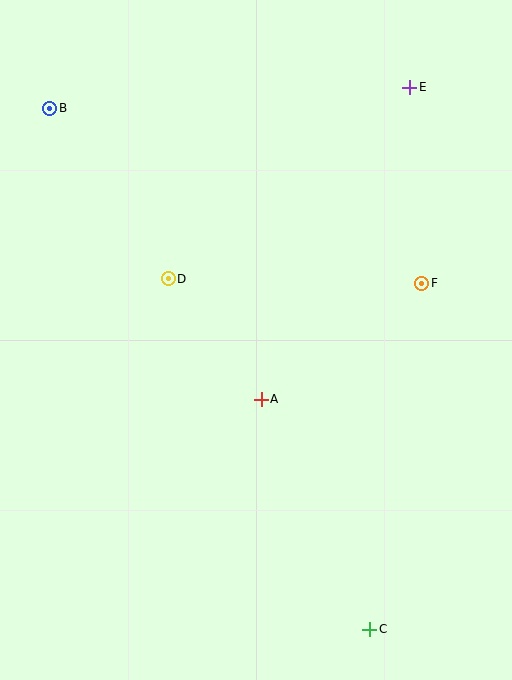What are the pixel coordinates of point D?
Point D is at (168, 279).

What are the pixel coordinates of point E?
Point E is at (410, 87).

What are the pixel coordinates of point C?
Point C is at (370, 629).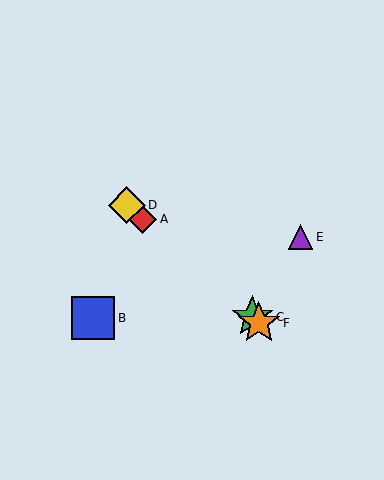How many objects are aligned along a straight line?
4 objects (A, C, D, F) are aligned along a straight line.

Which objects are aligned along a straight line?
Objects A, C, D, F are aligned along a straight line.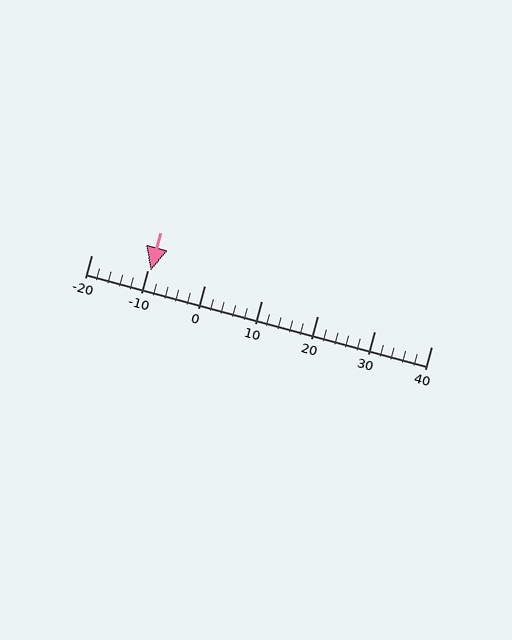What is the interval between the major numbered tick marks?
The major tick marks are spaced 10 units apart.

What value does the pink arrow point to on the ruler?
The pink arrow points to approximately -10.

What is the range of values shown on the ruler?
The ruler shows values from -20 to 40.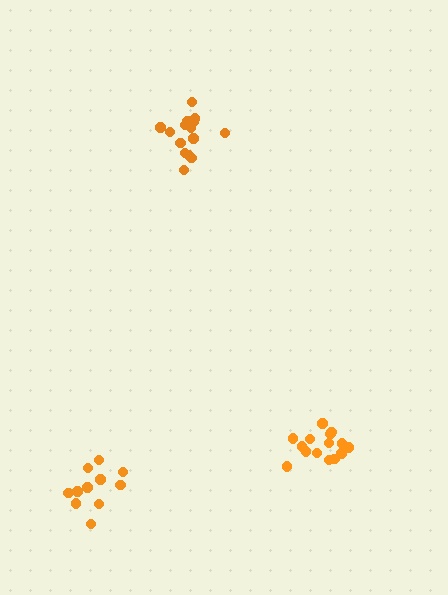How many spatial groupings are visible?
There are 3 spatial groupings.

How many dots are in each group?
Group 1: 11 dots, Group 2: 16 dots, Group 3: 15 dots (42 total).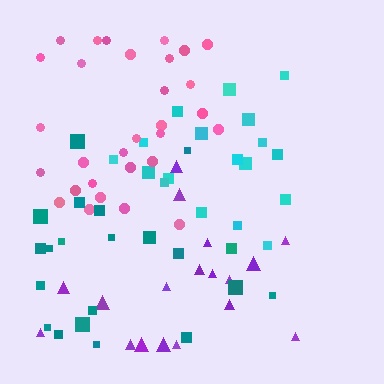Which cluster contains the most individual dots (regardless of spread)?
Pink (30).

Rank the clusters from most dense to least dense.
cyan, pink, purple, teal.